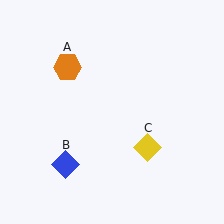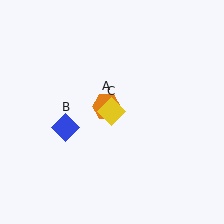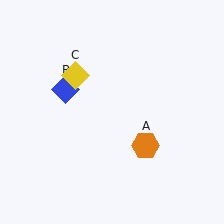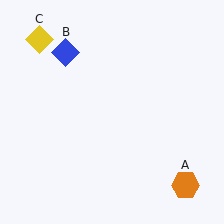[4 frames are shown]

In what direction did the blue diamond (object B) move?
The blue diamond (object B) moved up.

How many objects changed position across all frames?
3 objects changed position: orange hexagon (object A), blue diamond (object B), yellow diamond (object C).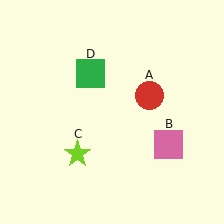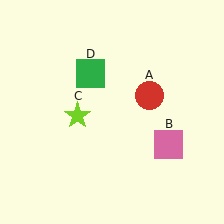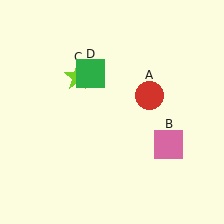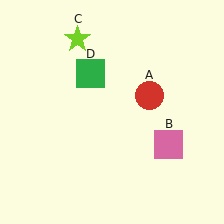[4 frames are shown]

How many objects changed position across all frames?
1 object changed position: lime star (object C).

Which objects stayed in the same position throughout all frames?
Red circle (object A) and pink square (object B) and green square (object D) remained stationary.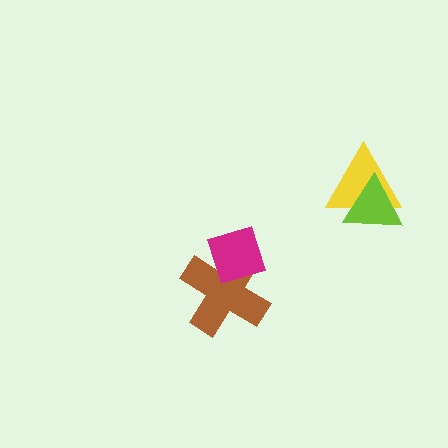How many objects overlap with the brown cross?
1 object overlaps with the brown cross.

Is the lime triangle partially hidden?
No, no other shape covers it.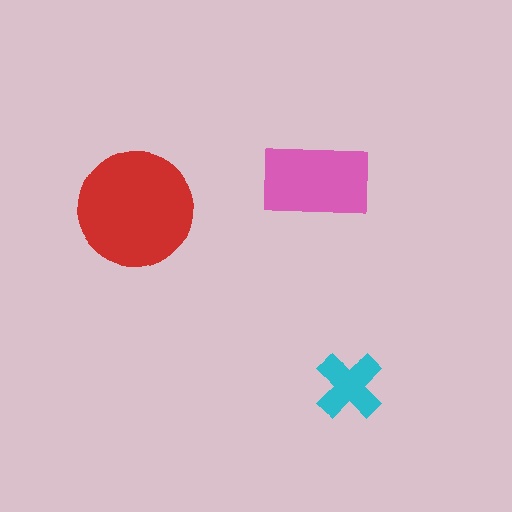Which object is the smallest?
The cyan cross.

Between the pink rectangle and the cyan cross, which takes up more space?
The pink rectangle.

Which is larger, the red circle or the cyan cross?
The red circle.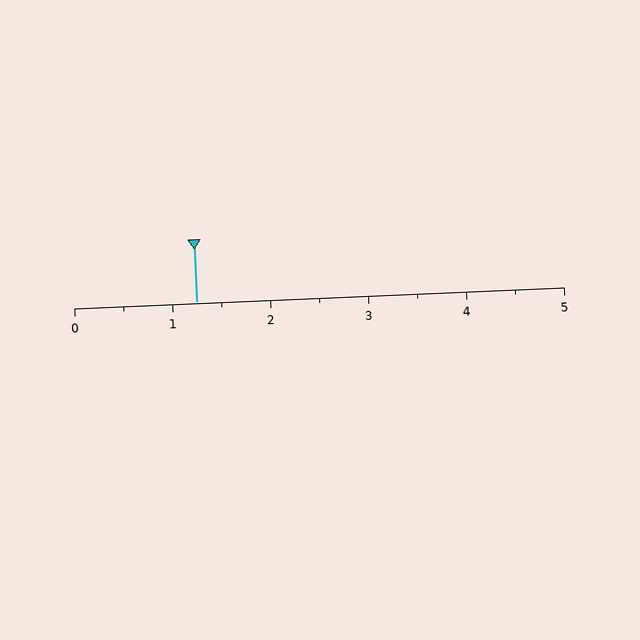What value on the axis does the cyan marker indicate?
The marker indicates approximately 1.2.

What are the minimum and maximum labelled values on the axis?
The axis runs from 0 to 5.